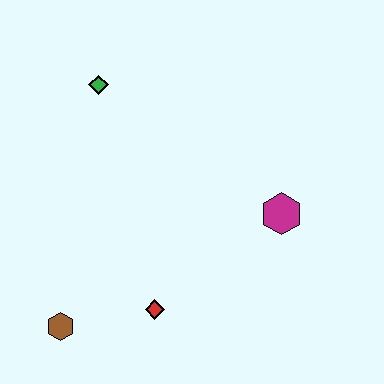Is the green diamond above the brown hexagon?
Yes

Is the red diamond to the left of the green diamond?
No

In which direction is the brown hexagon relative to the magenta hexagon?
The brown hexagon is to the left of the magenta hexagon.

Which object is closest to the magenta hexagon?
The red diamond is closest to the magenta hexagon.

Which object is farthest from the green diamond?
The brown hexagon is farthest from the green diamond.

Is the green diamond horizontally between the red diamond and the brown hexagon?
Yes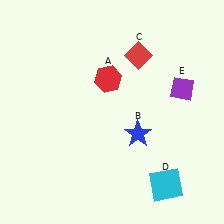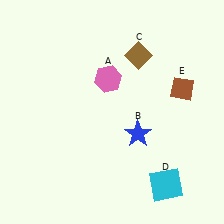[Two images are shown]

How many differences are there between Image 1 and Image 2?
There are 3 differences between the two images.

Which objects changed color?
A changed from red to pink. C changed from red to brown. E changed from purple to brown.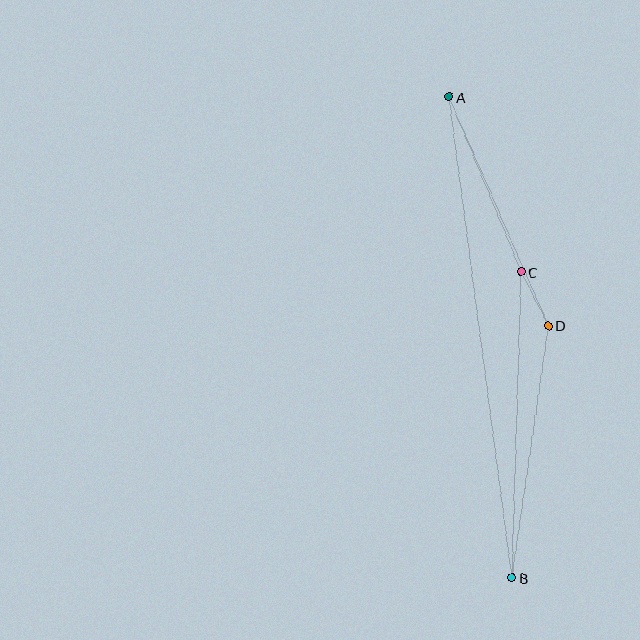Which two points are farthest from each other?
Points A and B are farthest from each other.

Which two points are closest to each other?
Points C and D are closest to each other.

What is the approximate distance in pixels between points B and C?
The distance between B and C is approximately 306 pixels.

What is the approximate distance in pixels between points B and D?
The distance between B and D is approximately 255 pixels.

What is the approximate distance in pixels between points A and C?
The distance between A and C is approximately 189 pixels.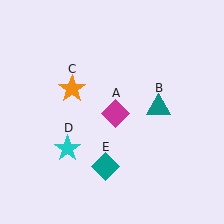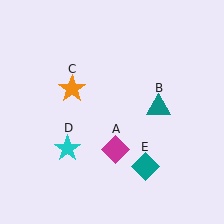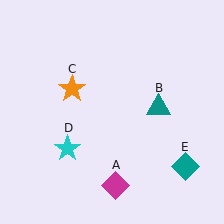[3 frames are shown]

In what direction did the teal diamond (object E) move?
The teal diamond (object E) moved right.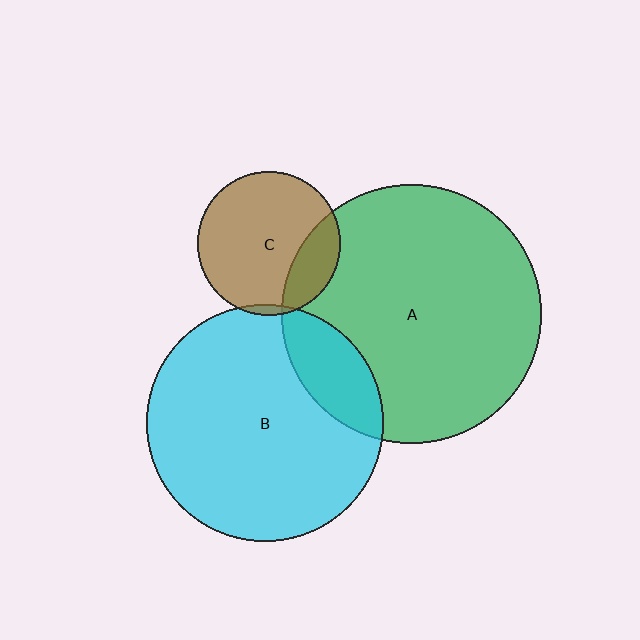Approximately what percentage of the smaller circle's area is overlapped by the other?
Approximately 20%.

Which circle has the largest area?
Circle A (green).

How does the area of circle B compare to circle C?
Approximately 2.7 times.